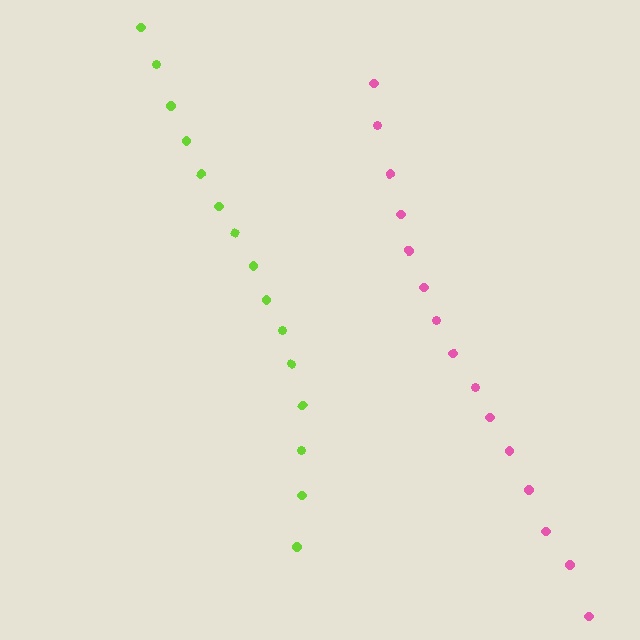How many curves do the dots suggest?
There are 2 distinct paths.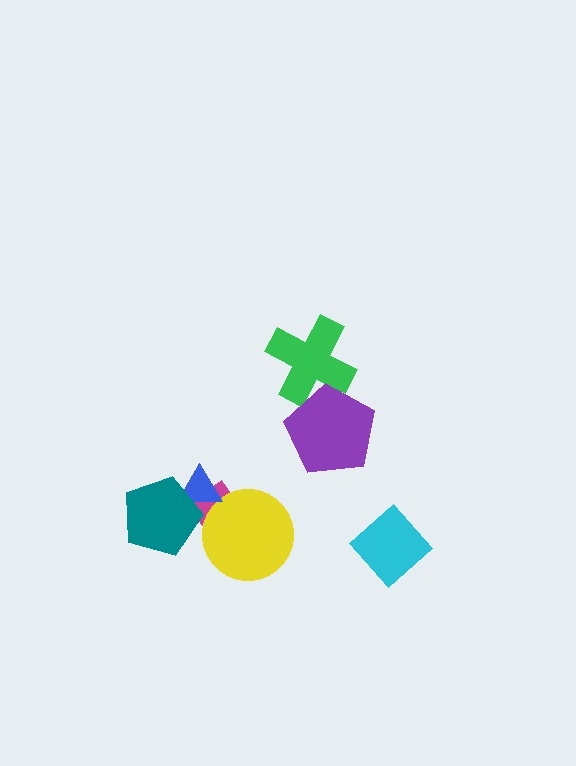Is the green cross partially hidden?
Yes, it is partially covered by another shape.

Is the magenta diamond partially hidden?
Yes, it is partially covered by another shape.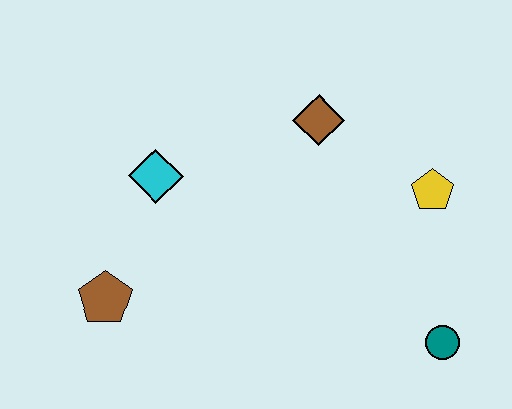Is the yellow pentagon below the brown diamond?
Yes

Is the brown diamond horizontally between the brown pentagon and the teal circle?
Yes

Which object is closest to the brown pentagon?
The cyan diamond is closest to the brown pentagon.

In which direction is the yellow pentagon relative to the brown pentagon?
The yellow pentagon is to the right of the brown pentagon.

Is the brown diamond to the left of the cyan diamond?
No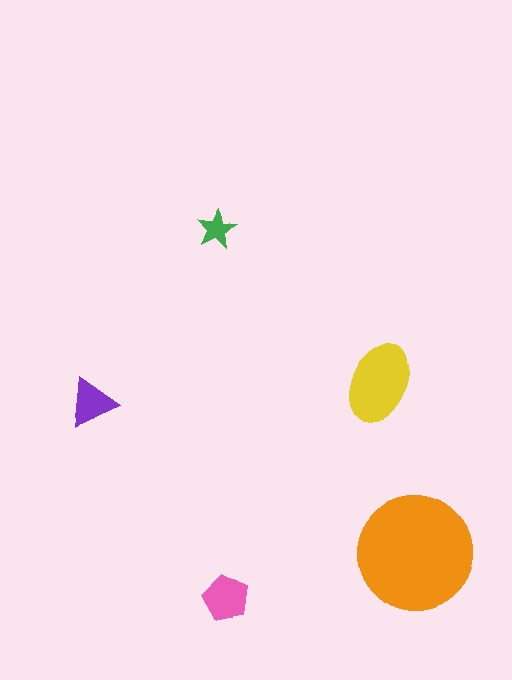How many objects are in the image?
There are 5 objects in the image.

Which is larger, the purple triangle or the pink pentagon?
The pink pentagon.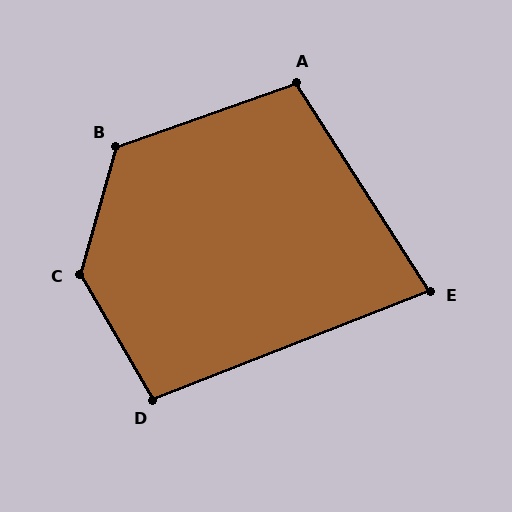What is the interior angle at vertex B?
Approximately 125 degrees (obtuse).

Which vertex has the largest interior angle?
C, at approximately 134 degrees.